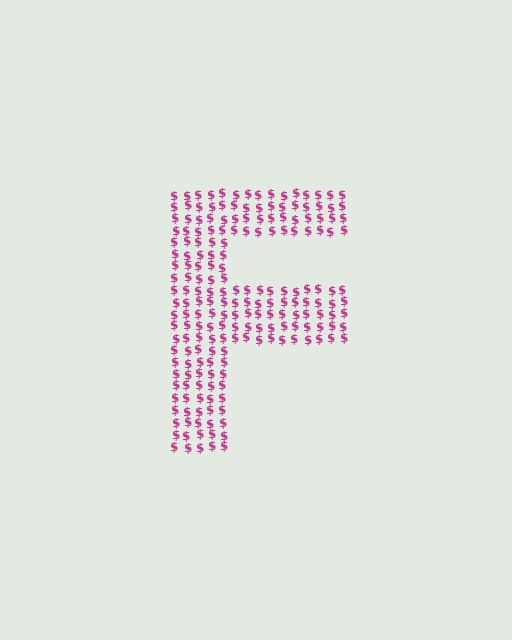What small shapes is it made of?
It is made of small dollar signs.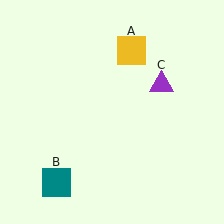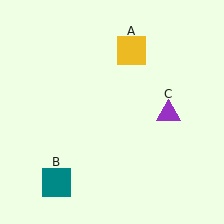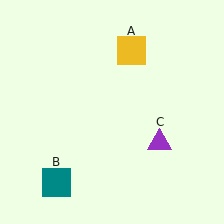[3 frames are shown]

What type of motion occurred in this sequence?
The purple triangle (object C) rotated clockwise around the center of the scene.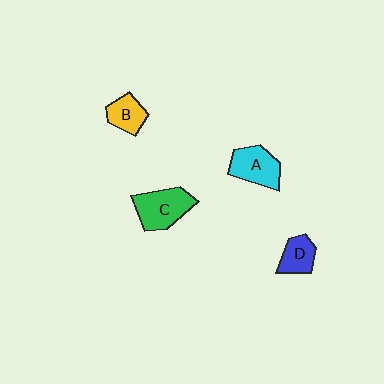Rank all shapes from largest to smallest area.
From largest to smallest: C (green), A (cyan), D (blue), B (yellow).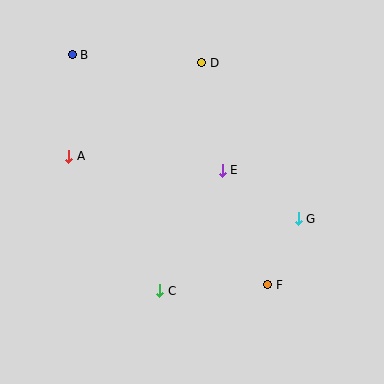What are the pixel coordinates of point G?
Point G is at (298, 219).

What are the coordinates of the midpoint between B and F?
The midpoint between B and F is at (170, 170).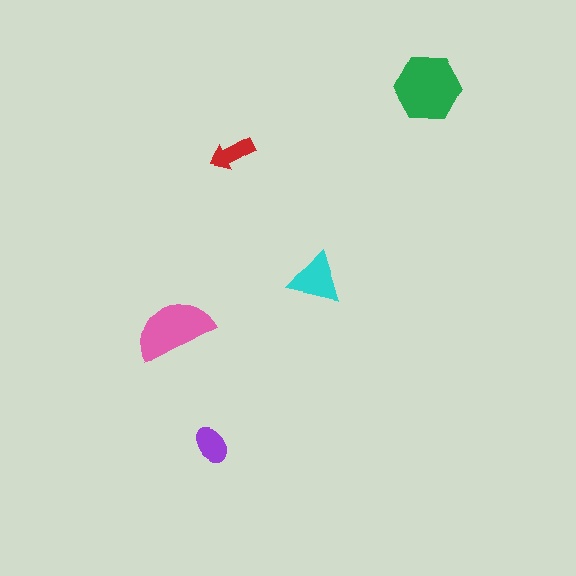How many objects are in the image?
There are 5 objects in the image.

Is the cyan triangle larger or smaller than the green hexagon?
Smaller.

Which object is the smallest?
The red arrow.